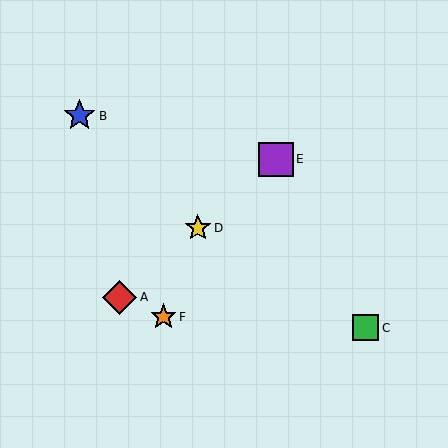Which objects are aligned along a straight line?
Objects A, D, E are aligned along a straight line.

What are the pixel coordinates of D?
Object D is at (198, 228).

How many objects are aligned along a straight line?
3 objects (A, D, E) are aligned along a straight line.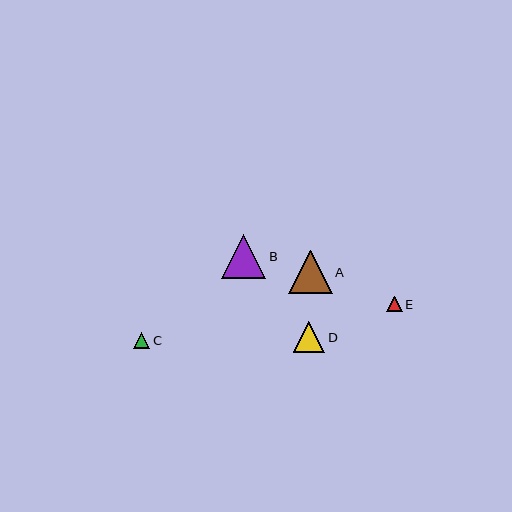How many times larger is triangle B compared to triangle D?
Triangle B is approximately 1.4 times the size of triangle D.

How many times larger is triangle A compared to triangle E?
Triangle A is approximately 2.8 times the size of triangle E.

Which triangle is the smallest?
Triangle E is the smallest with a size of approximately 16 pixels.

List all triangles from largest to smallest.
From largest to smallest: B, A, D, C, E.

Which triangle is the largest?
Triangle B is the largest with a size of approximately 45 pixels.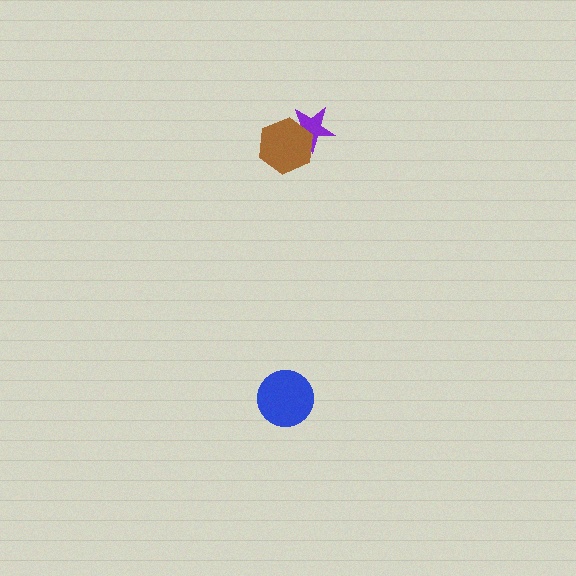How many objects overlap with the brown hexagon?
1 object overlaps with the brown hexagon.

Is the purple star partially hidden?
Yes, it is partially covered by another shape.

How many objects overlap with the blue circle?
0 objects overlap with the blue circle.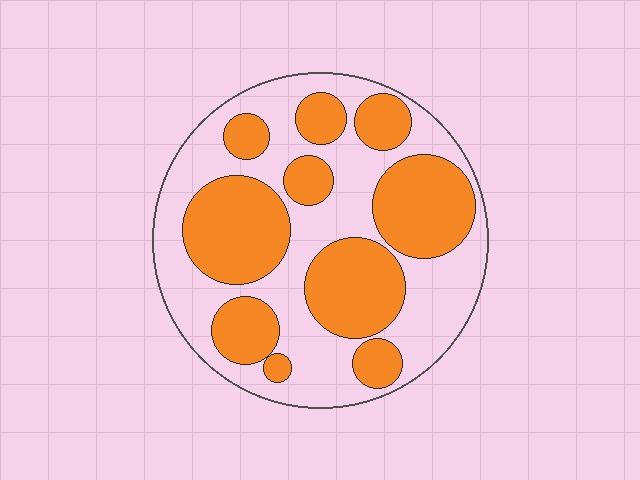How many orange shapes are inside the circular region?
10.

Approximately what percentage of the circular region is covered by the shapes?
Approximately 45%.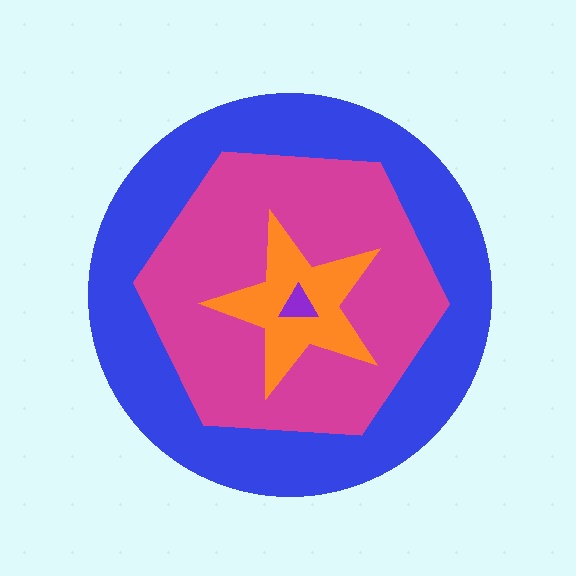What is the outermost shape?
The blue circle.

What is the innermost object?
The purple triangle.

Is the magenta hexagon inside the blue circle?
Yes.